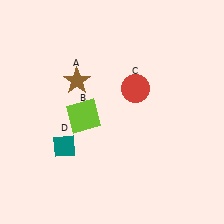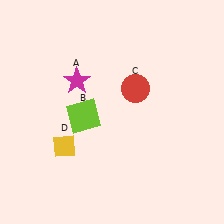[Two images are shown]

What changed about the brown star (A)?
In Image 1, A is brown. In Image 2, it changed to magenta.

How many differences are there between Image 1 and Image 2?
There are 2 differences between the two images.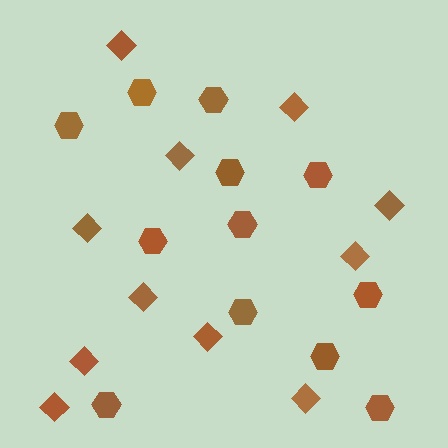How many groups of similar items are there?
There are 2 groups: one group of diamonds (11) and one group of hexagons (12).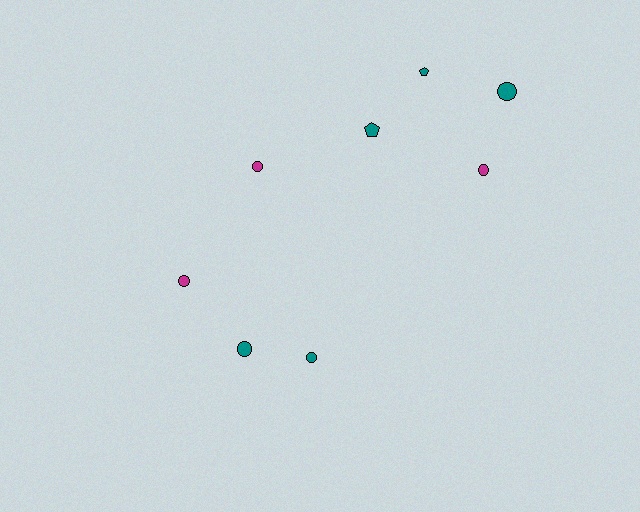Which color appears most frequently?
Teal, with 5 objects.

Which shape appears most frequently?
Circle, with 6 objects.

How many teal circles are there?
There are 3 teal circles.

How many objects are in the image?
There are 8 objects.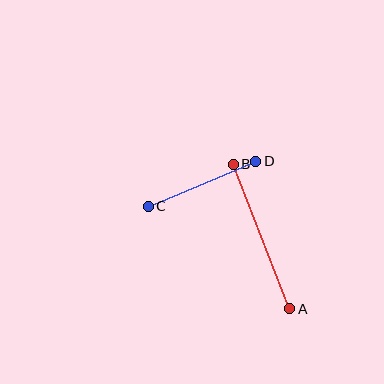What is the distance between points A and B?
The distance is approximately 155 pixels.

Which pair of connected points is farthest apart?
Points A and B are farthest apart.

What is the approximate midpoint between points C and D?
The midpoint is at approximately (202, 184) pixels.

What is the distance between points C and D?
The distance is approximately 117 pixels.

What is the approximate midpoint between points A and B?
The midpoint is at approximately (262, 237) pixels.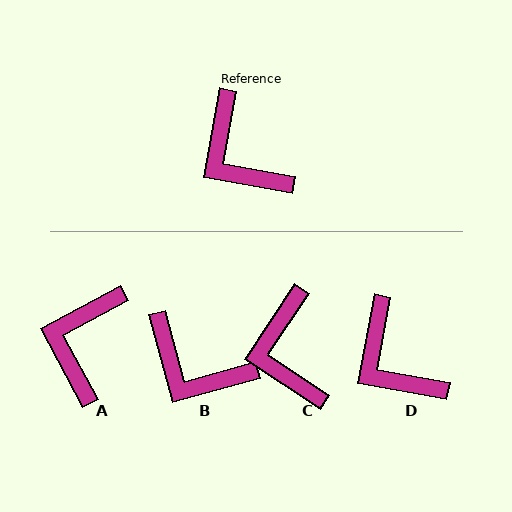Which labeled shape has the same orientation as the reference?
D.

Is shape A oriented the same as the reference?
No, it is off by about 52 degrees.